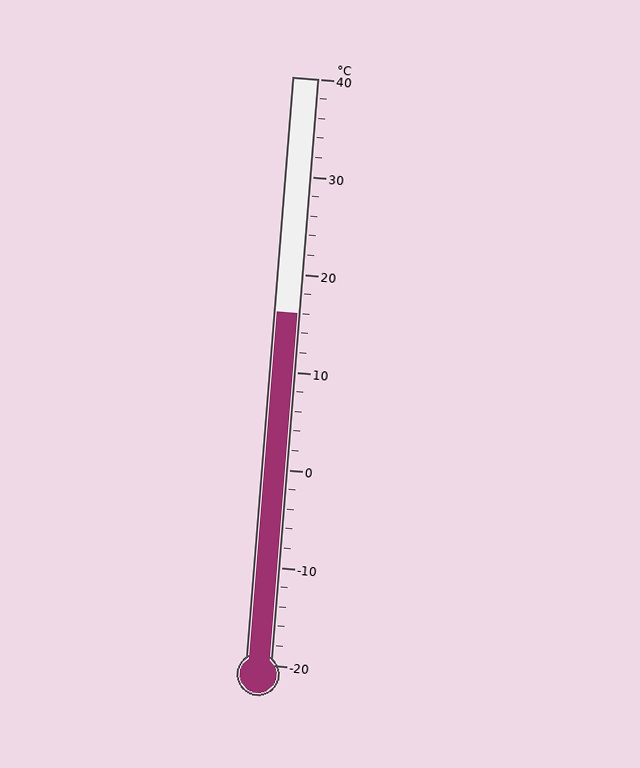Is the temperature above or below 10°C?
The temperature is above 10°C.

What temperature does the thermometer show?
The thermometer shows approximately 16°C.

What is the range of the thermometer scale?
The thermometer scale ranges from -20°C to 40°C.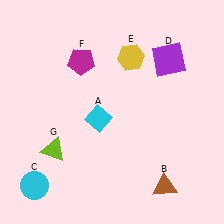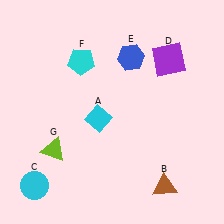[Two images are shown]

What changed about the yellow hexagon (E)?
In Image 1, E is yellow. In Image 2, it changed to blue.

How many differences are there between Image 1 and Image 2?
There are 2 differences between the two images.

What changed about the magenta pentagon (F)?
In Image 1, F is magenta. In Image 2, it changed to cyan.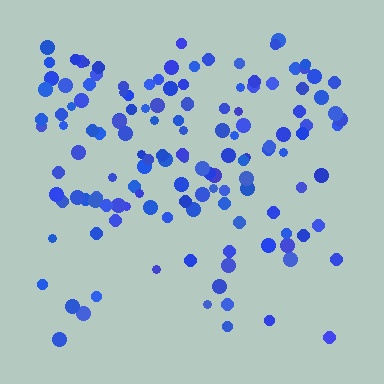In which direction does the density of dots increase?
From bottom to top, with the top side densest.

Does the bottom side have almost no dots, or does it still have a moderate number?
Still a moderate number, just noticeably fewer than the top.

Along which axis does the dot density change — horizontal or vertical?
Vertical.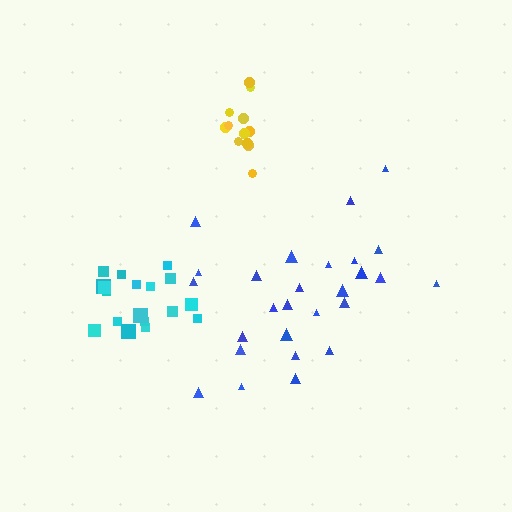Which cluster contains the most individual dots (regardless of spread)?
Blue (27).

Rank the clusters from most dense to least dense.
cyan, yellow, blue.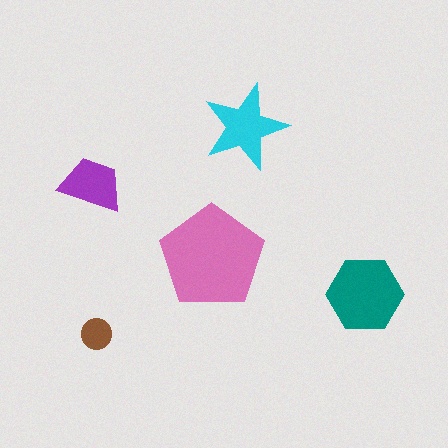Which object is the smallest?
The brown circle.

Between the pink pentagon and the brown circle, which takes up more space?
The pink pentagon.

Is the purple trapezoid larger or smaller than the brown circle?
Larger.